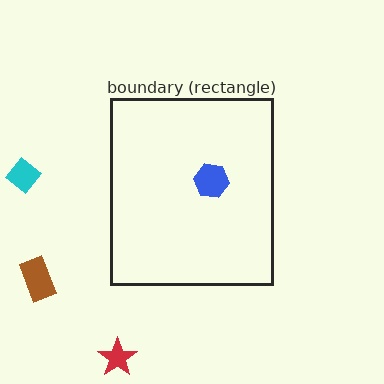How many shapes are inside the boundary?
1 inside, 3 outside.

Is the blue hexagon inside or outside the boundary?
Inside.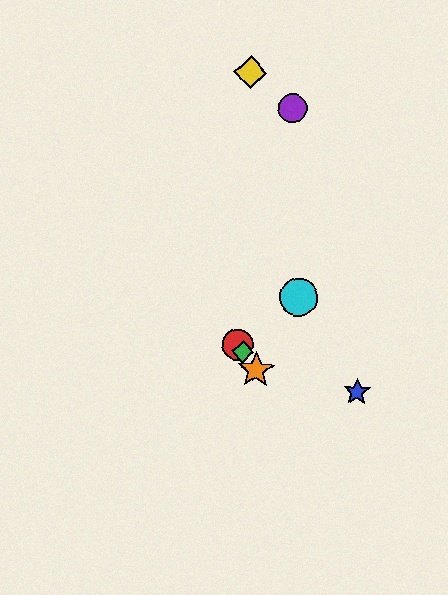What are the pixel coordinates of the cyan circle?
The cyan circle is at (298, 297).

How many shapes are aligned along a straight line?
3 shapes (the red circle, the green diamond, the orange star) are aligned along a straight line.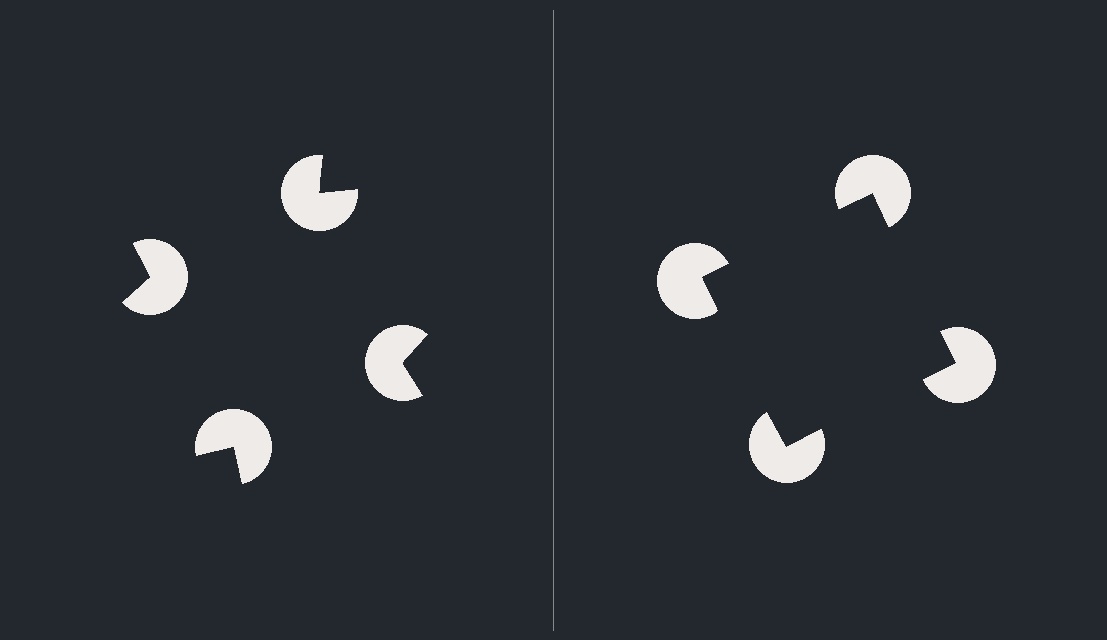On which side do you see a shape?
An illusory square appears on the right side. On the left side the wedge cuts are rotated, so no coherent shape forms.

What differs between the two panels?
The pac-man discs are positioned identically on both sides; only the wedge orientations differ. On the right they align to a square; on the left they are misaligned.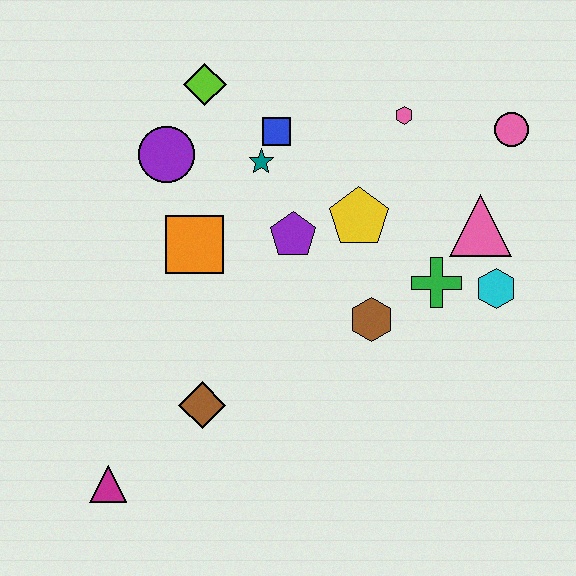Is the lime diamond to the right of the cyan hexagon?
No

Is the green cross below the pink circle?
Yes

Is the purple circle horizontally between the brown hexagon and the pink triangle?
No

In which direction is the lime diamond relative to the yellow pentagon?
The lime diamond is to the left of the yellow pentagon.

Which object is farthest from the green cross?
The magenta triangle is farthest from the green cross.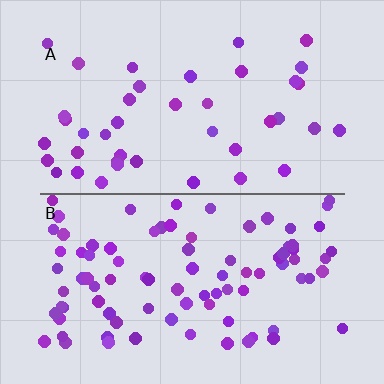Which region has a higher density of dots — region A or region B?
B (the bottom).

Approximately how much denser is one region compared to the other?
Approximately 2.2× — region B over region A.